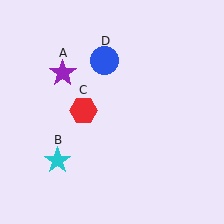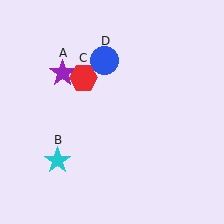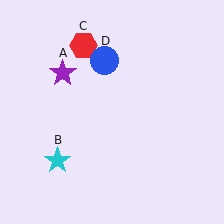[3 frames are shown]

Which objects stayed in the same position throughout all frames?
Purple star (object A) and cyan star (object B) and blue circle (object D) remained stationary.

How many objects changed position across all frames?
1 object changed position: red hexagon (object C).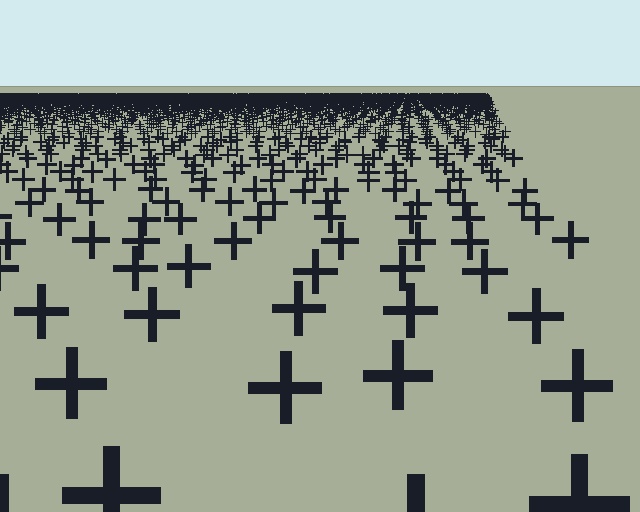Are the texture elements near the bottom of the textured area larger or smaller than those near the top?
Larger. Near the bottom, elements are closer to the viewer and appear at a bigger on-screen size.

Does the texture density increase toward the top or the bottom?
Density increases toward the top.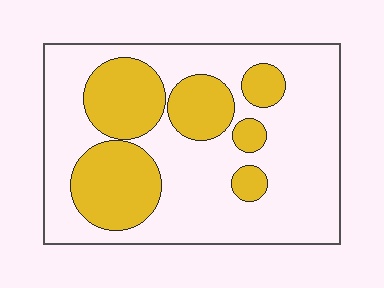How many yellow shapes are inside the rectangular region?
6.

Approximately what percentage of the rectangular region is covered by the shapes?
Approximately 30%.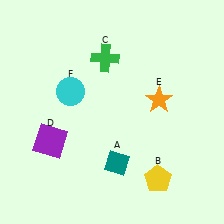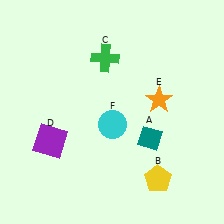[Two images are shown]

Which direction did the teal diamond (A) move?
The teal diamond (A) moved right.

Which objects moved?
The objects that moved are: the teal diamond (A), the cyan circle (F).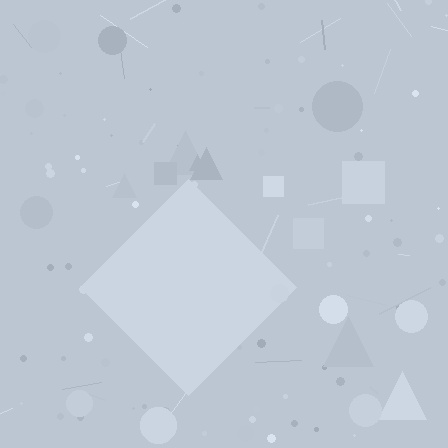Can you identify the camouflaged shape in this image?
The camouflaged shape is a diamond.